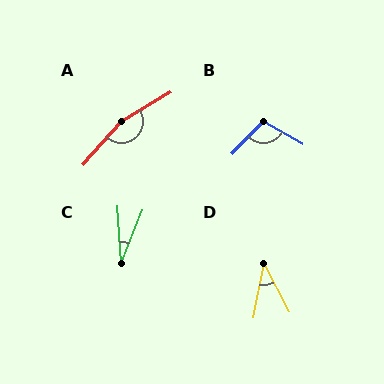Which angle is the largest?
A, at approximately 163 degrees.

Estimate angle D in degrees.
Approximately 39 degrees.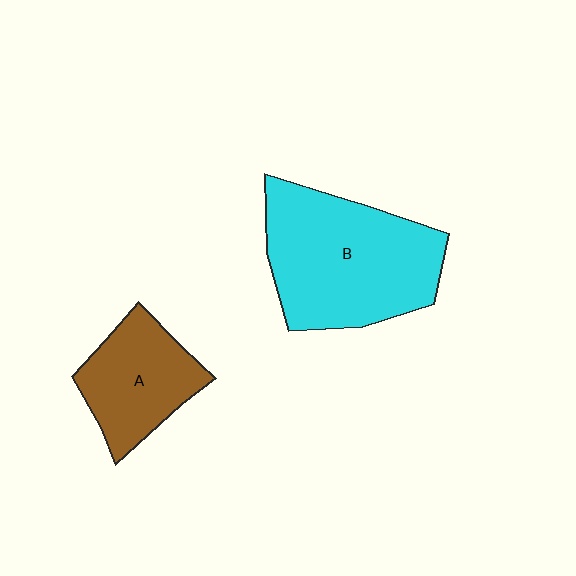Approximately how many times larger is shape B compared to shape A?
Approximately 1.8 times.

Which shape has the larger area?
Shape B (cyan).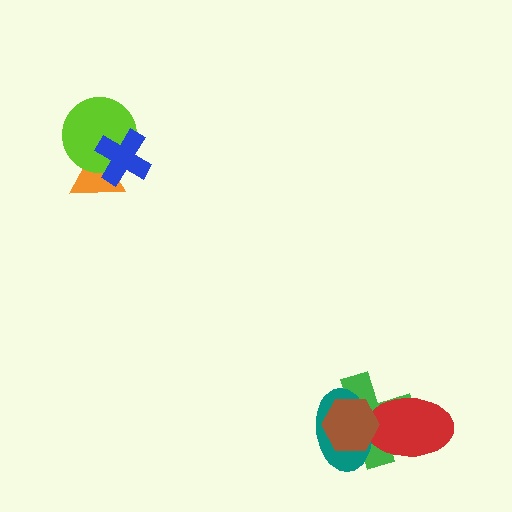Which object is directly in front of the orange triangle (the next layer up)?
The lime circle is directly in front of the orange triangle.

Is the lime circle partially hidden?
Yes, it is partially covered by another shape.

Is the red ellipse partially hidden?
Yes, it is partially covered by another shape.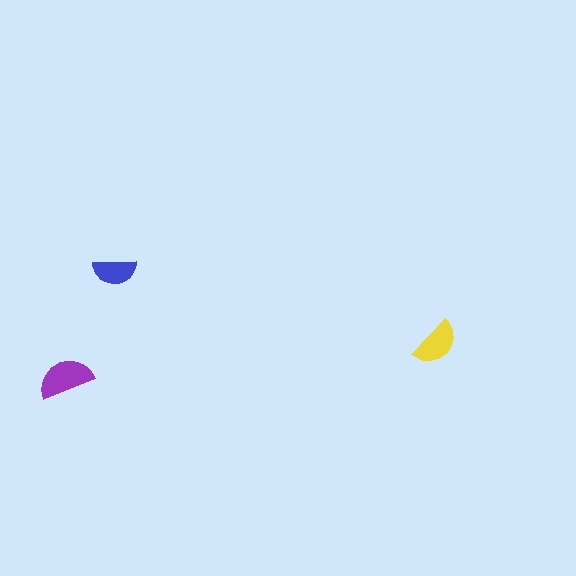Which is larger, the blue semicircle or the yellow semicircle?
The yellow one.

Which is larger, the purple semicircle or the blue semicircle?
The purple one.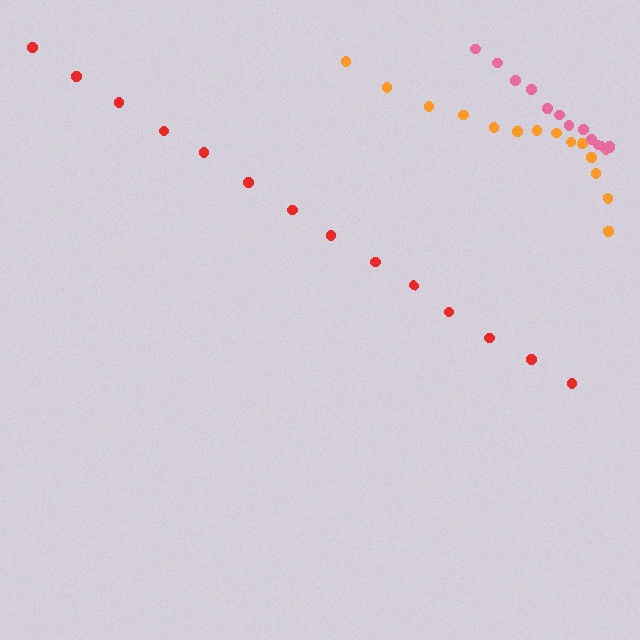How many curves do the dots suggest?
There are 3 distinct paths.